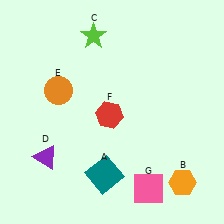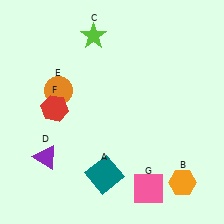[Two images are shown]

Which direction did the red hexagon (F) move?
The red hexagon (F) moved left.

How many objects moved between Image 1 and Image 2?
1 object moved between the two images.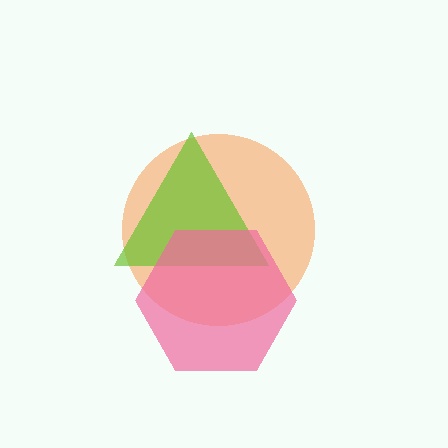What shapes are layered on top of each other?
The layered shapes are: an orange circle, a lime triangle, a pink hexagon.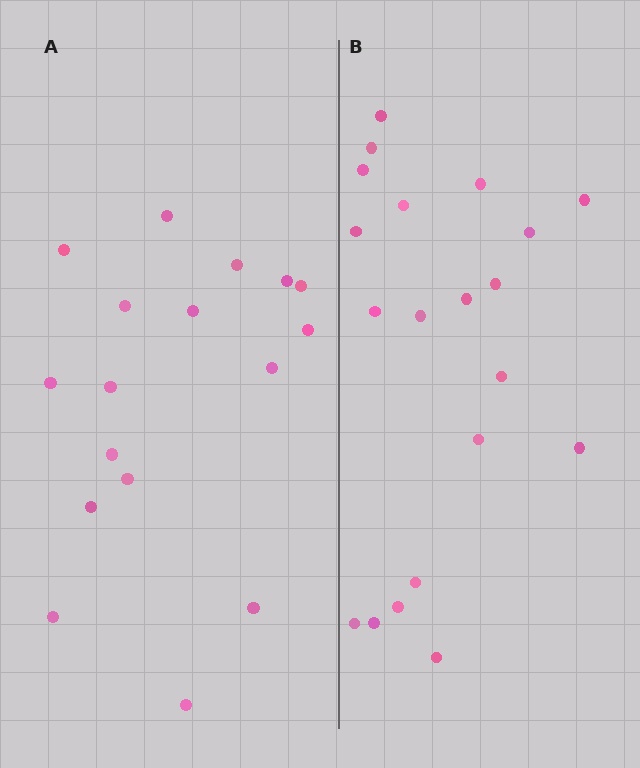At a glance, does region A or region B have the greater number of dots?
Region B (the right region) has more dots.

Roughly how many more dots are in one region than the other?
Region B has just a few more — roughly 2 or 3 more dots than region A.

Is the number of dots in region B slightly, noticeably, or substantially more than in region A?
Region B has only slightly more — the two regions are fairly close. The ratio is roughly 1.2 to 1.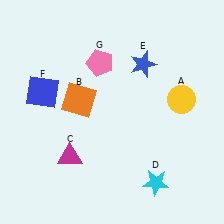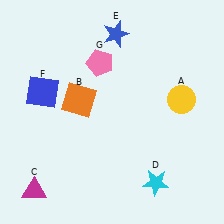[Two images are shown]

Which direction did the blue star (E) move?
The blue star (E) moved up.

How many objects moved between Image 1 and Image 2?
2 objects moved between the two images.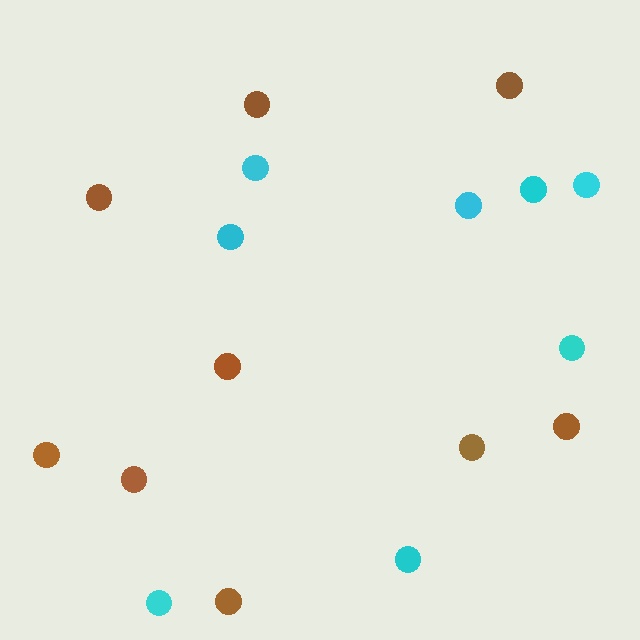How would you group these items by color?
There are 2 groups: one group of brown circles (9) and one group of cyan circles (8).